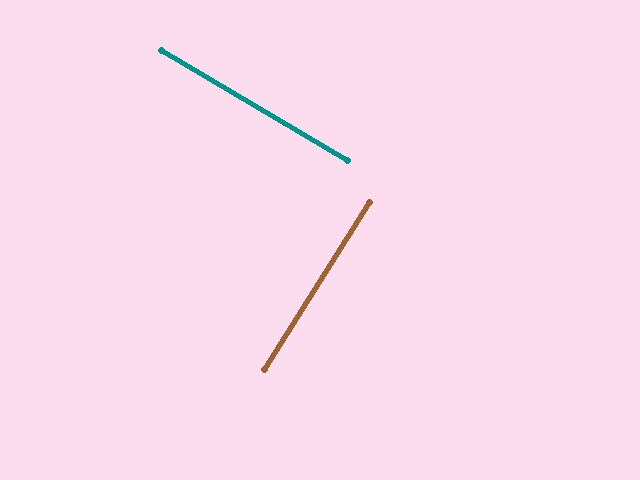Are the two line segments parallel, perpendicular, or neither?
Perpendicular — they meet at approximately 89°.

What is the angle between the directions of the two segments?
Approximately 89 degrees.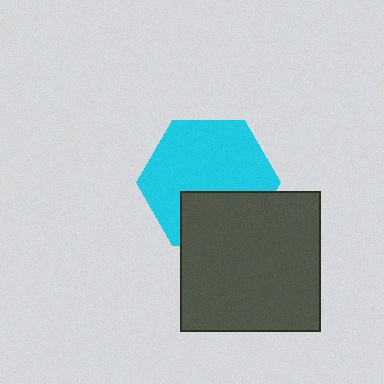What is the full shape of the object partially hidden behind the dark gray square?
The partially hidden object is a cyan hexagon.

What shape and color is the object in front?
The object in front is a dark gray square.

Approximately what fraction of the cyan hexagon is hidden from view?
Roughly 32% of the cyan hexagon is hidden behind the dark gray square.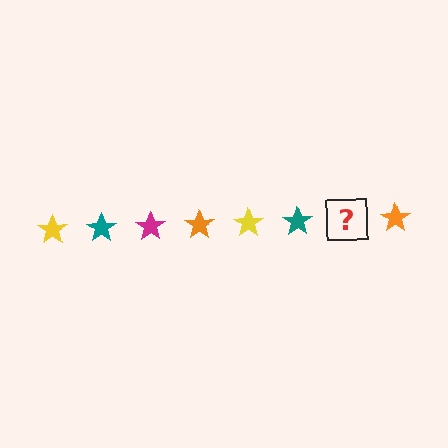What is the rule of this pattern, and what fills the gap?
The rule is that the pattern cycles through yellow, teal, magenta, orange stars. The gap should be filled with a magenta star.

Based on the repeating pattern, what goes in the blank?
The blank should be a magenta star.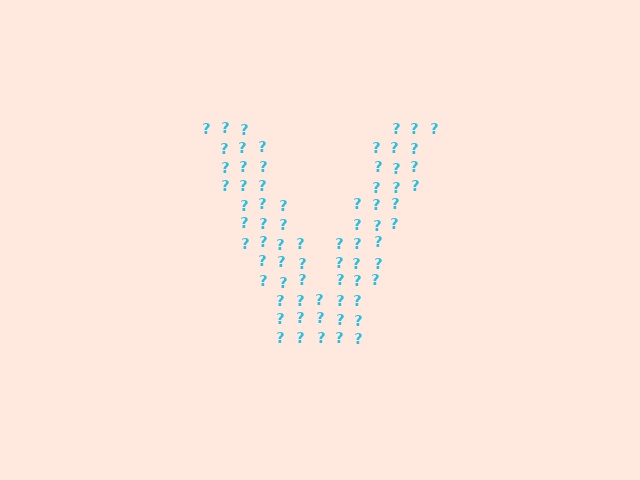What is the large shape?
The large shape is the letter V.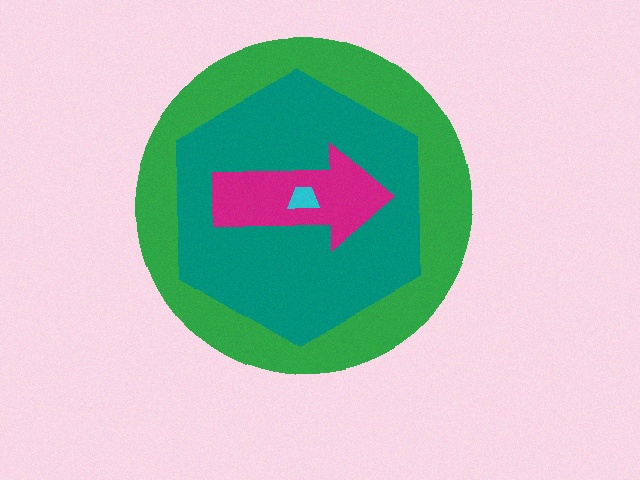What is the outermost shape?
The green circle.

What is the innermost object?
The cyan trapezoid.